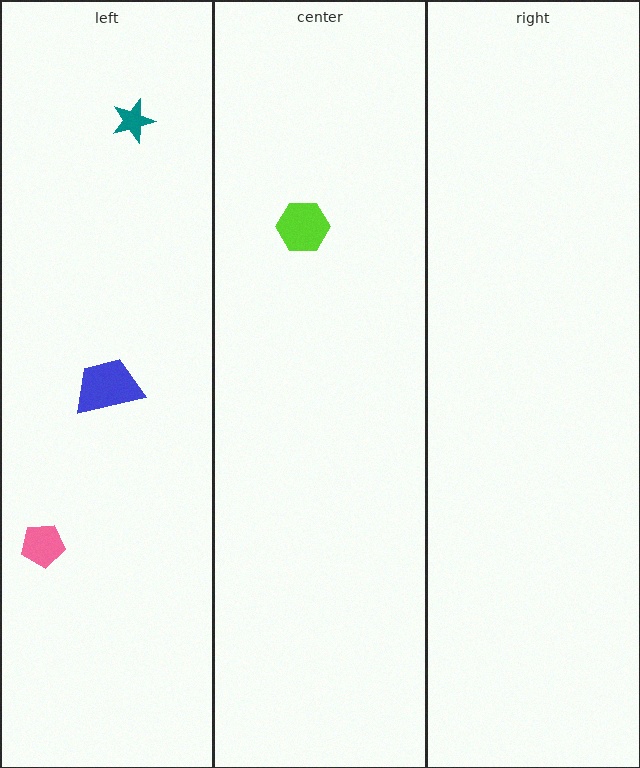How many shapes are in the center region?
1.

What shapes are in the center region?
The lime hexagon.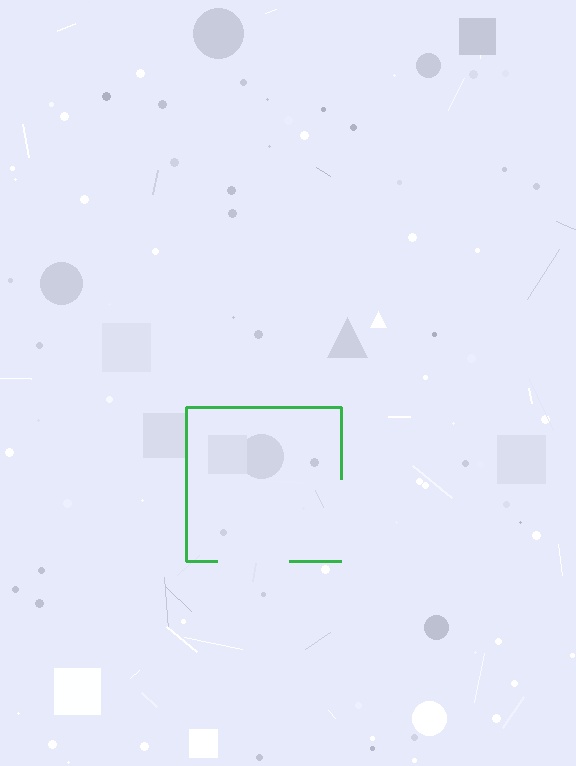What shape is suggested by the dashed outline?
The dashed outline suggests a square.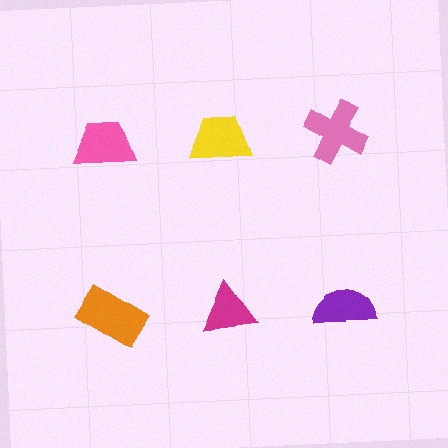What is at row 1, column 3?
A pink cross.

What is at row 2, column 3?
A purple semicircle.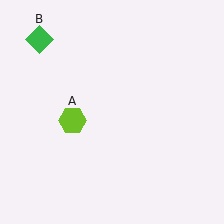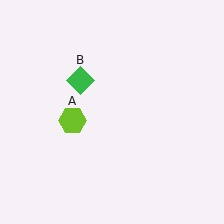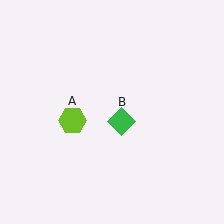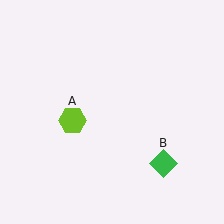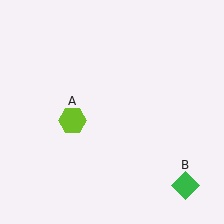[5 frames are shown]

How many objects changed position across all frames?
1 object changed position: green diamond (object B).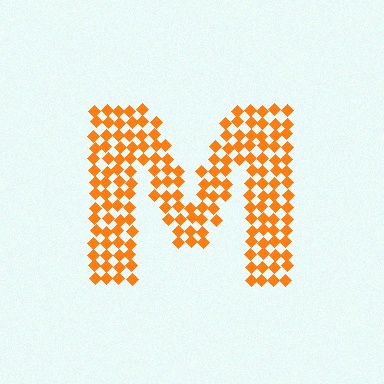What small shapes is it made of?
It is made of small diamonds.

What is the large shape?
The large shape is the letter M.